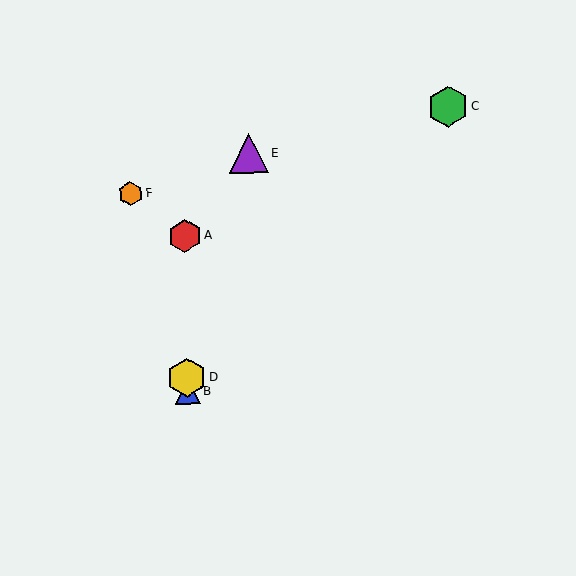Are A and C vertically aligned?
No, A is at x≈185 and C is at x≈448.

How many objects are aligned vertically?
3 objects (A, B, D) are aligned vertically.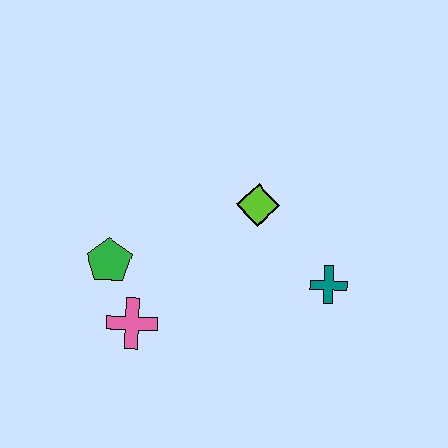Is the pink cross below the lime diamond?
Yes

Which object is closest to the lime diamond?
The teal cross is closest to the lime diamond.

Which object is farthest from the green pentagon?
The teal cross is farthest from the green pentagon.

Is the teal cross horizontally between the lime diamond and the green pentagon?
No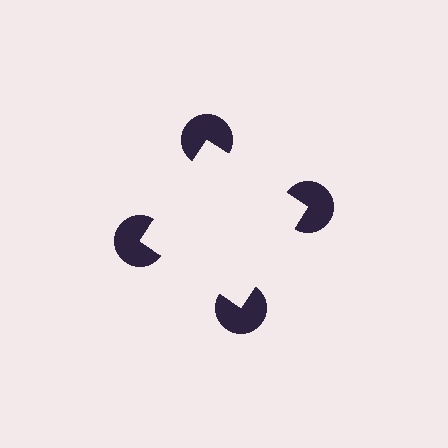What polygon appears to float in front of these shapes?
An illusory square — its edges are inferred from the aligned wedge cuts in the pac-man discs, not physically drawn.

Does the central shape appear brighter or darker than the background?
It typically appears slightly brighter than the background, even though no actual brightness change is drawn.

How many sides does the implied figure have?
4 sides.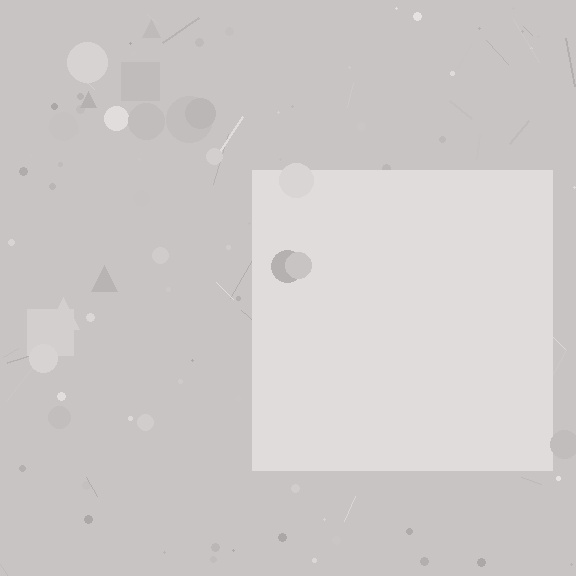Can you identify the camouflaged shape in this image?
The camouflaged shape is a square.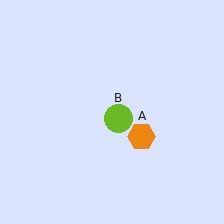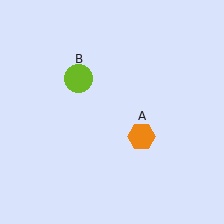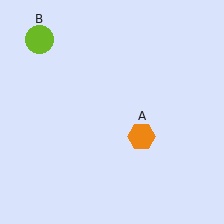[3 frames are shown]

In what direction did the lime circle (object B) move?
The lime circle (object B) moved up and to the left.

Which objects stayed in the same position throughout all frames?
Orange hexagon (object A) remained stationary.